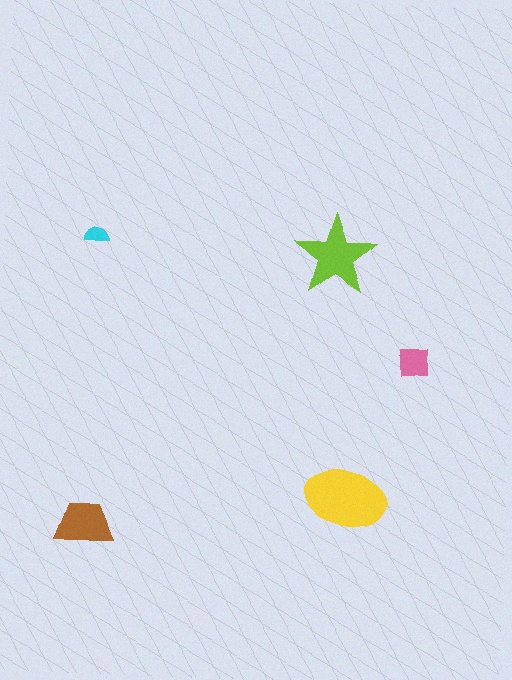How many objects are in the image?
There are 5 objects in the image.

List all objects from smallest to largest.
The cyan semicircle, the pink square, the brown trapezoid, the lime star, the yellow ellipse.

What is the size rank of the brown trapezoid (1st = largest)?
3rd.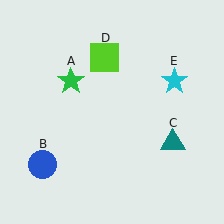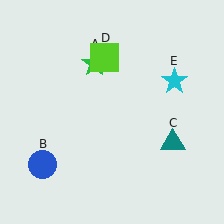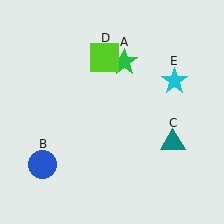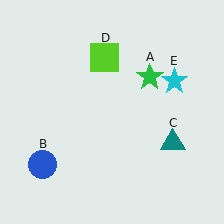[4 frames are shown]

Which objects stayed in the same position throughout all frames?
Blue circle (object B) and teal triangle (object C) and lime square (object D) and cyan star (object E) remained stationary.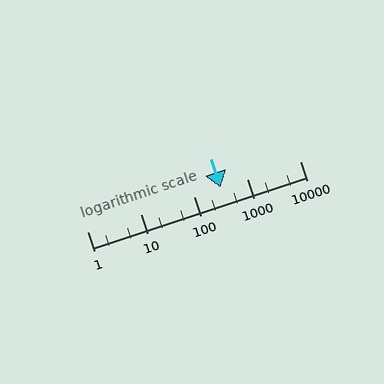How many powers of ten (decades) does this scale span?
The scale spans 4 decades, from 1 to 10000.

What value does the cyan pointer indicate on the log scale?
The pointer indicates approximately 320.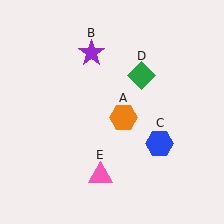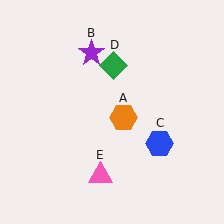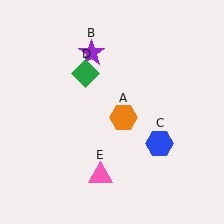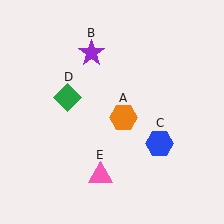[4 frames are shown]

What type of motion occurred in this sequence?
The green diamond (object D) rotated counterclockwise around the center of the scene.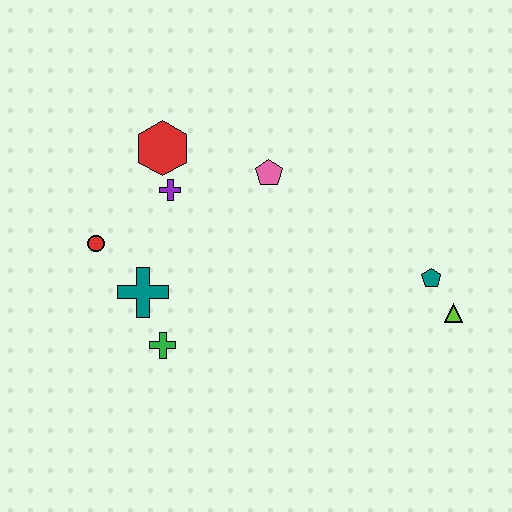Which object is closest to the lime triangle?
The teal pentagon is closest to the lime triangle.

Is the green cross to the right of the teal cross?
Yes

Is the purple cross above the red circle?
Yes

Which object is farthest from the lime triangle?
The red circle is farthest from the lime triangle.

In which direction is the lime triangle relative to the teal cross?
The lime triangle is to the right of the teal cross.